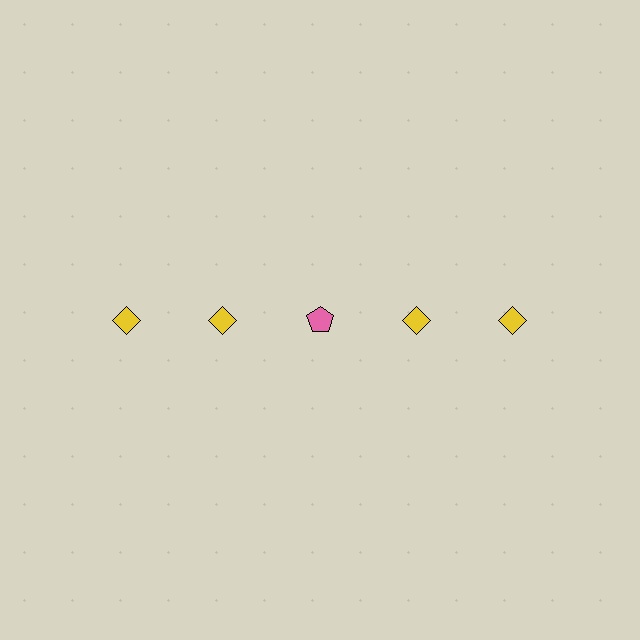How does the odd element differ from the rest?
It differs in both color (pink instead of yellow) and shape (pentagon instead of diamond).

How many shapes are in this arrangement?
There are 5 shapes arranged in a grid pattern.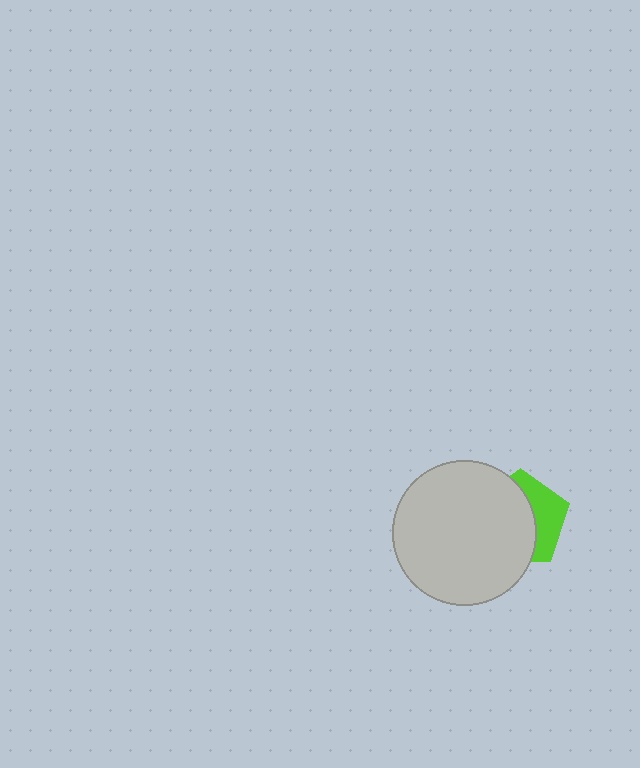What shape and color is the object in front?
The object in front is a light gray circle.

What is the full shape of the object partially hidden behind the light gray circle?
The partially hidden object is a lime pentagon.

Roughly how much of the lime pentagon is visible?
A small part of it is visible (roughly 37%).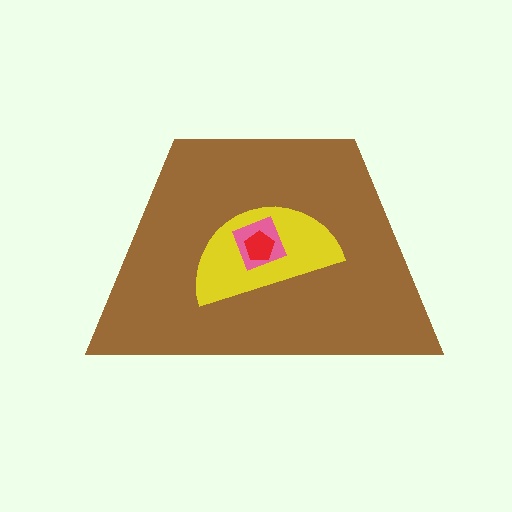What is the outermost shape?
The brown trapezoid.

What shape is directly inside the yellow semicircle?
The pink diamond.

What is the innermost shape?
The red pentagon.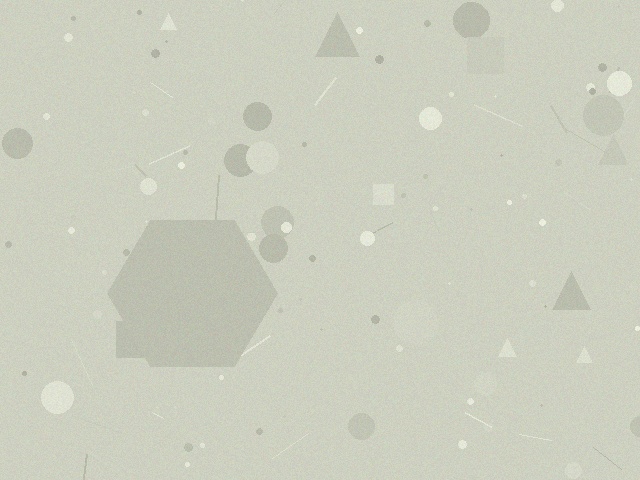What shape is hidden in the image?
A hexagon is hidden in the image.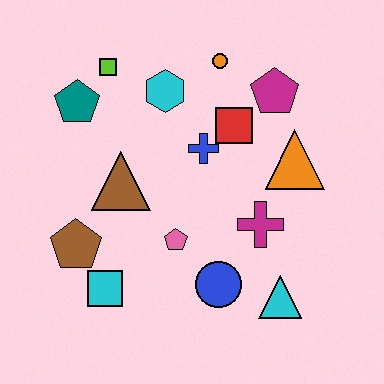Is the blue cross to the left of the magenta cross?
Yes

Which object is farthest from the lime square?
The cyan triangle is farthest from the lime square.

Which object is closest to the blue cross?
The red square is closest to the blue cross.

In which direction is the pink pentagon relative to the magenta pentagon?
The pink pentagon is below the magenta pentagon.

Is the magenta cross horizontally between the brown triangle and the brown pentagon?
No